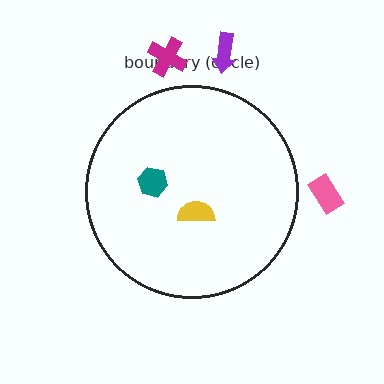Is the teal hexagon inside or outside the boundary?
Inside.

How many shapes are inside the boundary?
2 inside, 3 outside.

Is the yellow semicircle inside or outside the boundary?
Inside.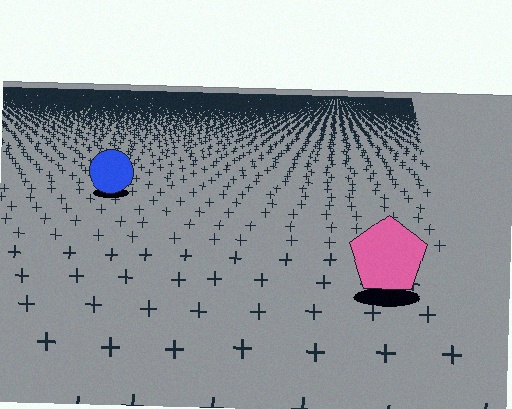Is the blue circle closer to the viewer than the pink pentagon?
No. The pink pentagon is closer — you can tell from the texture gradient: the ground texture is coarser near it.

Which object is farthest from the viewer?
The blue circle is farthest from the viewer. It appears smaller and the ground texture around it is denser.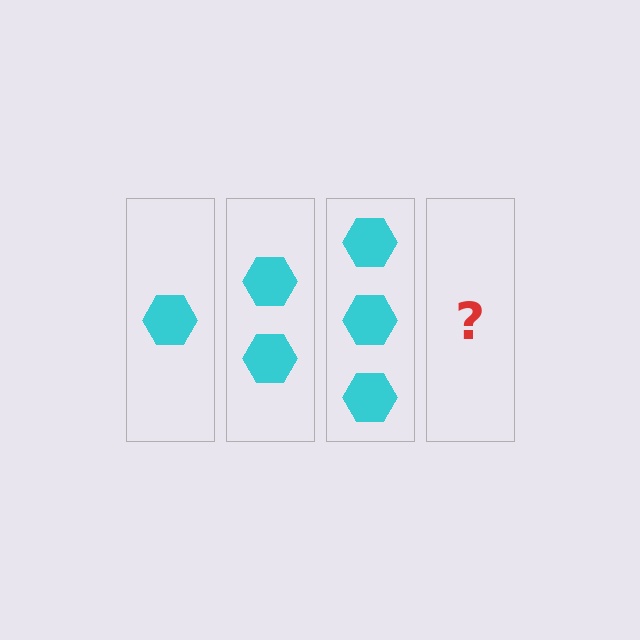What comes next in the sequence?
The next element should be 4 hexagons.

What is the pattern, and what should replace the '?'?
The pattern is that each step adds one more hexagon. The '?' should be 4 hexagons.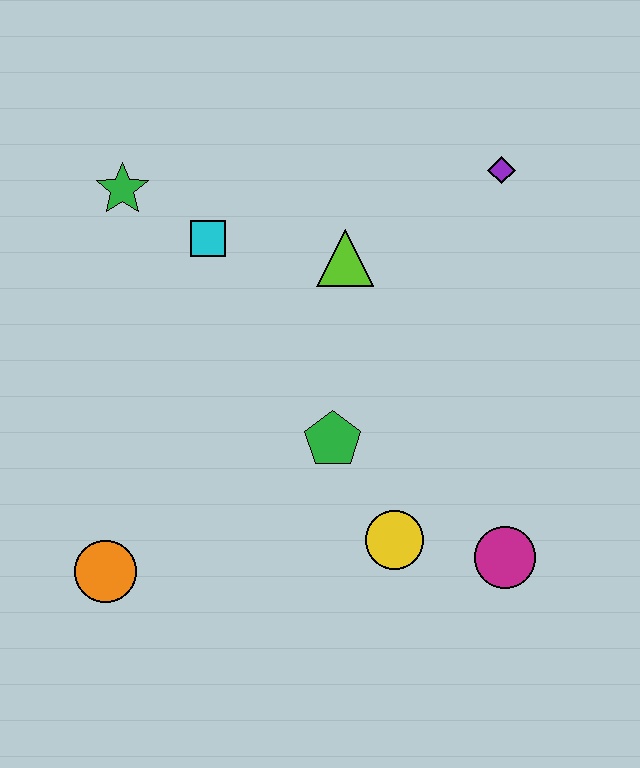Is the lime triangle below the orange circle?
No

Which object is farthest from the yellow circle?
The green star is farthest from the yellow circle.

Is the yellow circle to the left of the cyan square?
No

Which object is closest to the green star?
The cyan square is closest to the green star.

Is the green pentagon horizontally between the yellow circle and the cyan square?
Yes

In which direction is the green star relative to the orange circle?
The green star is above the orange circle.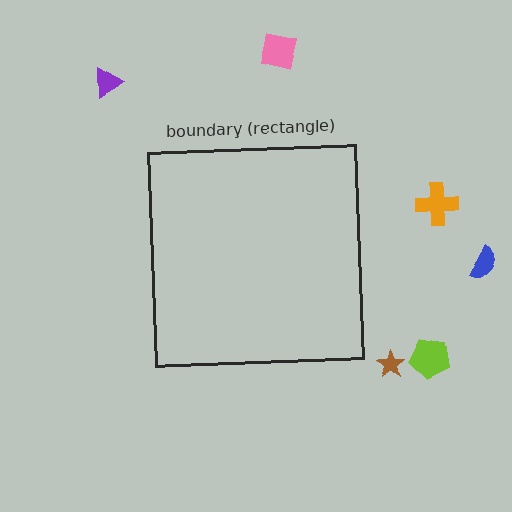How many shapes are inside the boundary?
0 inside, 6 outside.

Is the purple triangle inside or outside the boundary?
Outside.